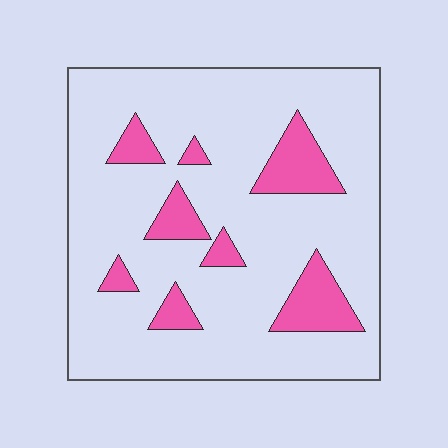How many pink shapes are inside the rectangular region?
8.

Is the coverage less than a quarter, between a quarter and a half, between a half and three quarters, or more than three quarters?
Less than a quarter.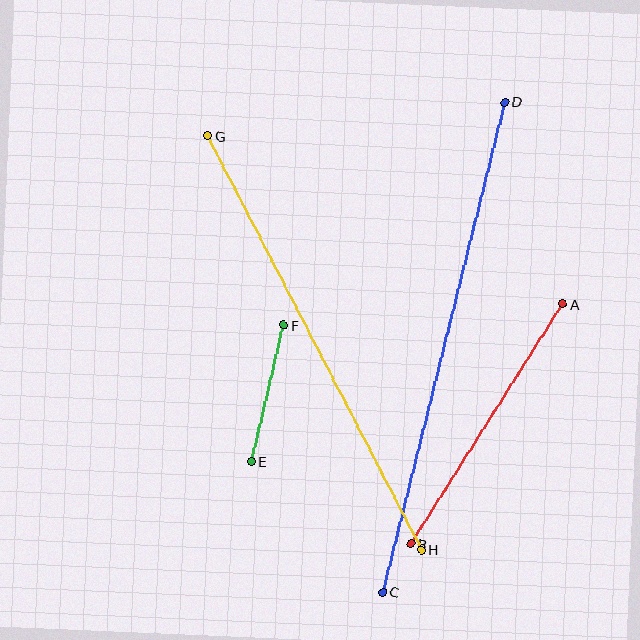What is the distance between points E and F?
The distance is approximately 140 pixels.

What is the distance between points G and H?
The distance is approximately 466 pixels.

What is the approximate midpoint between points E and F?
The midpoint is at approximately (267, 393) pixels.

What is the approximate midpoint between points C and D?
The midpoint is at approximately (444, 347) pixels.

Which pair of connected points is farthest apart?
Points C and D are farthest apart.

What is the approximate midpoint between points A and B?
The midpoint is at approximately (487, 424) pixels.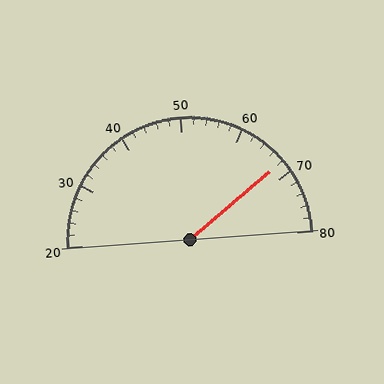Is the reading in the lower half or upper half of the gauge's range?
The reading is in the upper half of the range (20 to 80).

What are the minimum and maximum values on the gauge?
The gauge ranges from 20 to 80.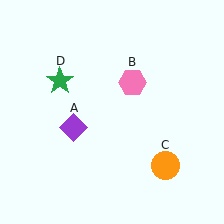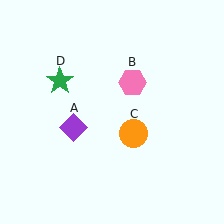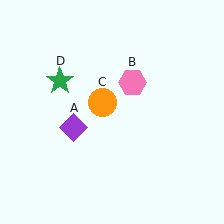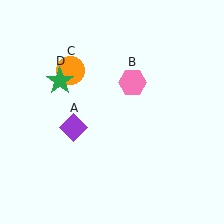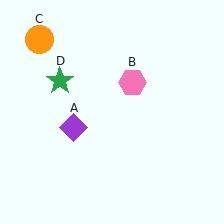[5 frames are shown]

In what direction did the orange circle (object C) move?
The orange circle (object C) moved up and to the left.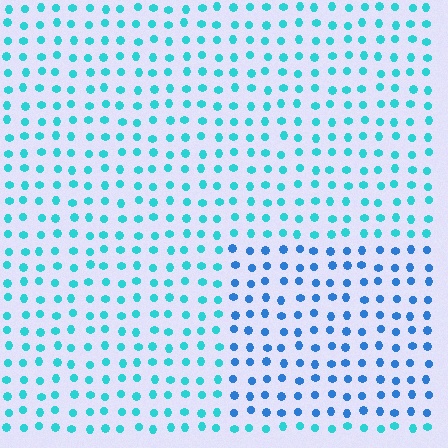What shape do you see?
I see a rectangle.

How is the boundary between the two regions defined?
The boundary is defined purely by a slight shift in hue (about 31 degrees). Spacing, size, and orientation are identical on both sides.